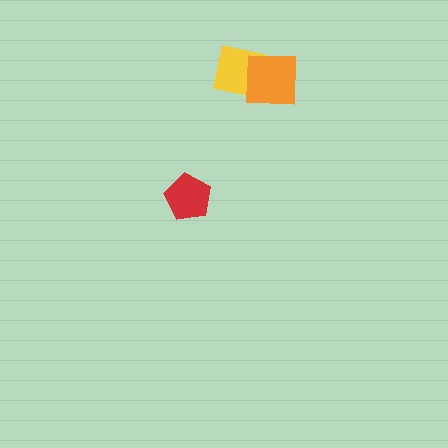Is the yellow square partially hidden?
Yes, it is partially covered by another shape.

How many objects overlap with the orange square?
1 object overlaps with the orange square.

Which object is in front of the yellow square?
The orange square is in front of the yellow square.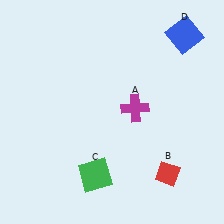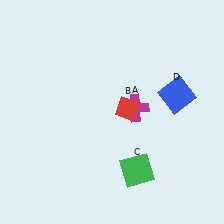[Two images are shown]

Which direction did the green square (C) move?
The green square (C) moved right.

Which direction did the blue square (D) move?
The blue square (D) moved down.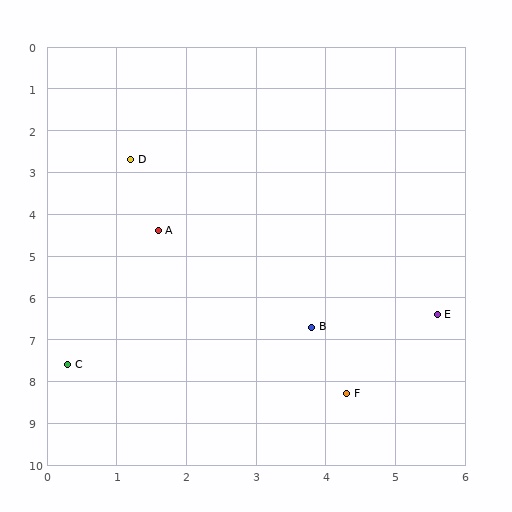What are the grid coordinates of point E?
Point E is at approximately (5.6, 6.4).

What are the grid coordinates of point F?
Point F is at approximately (4.3, 8.3).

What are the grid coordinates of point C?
Point C is at approximately (0.3, 7.6).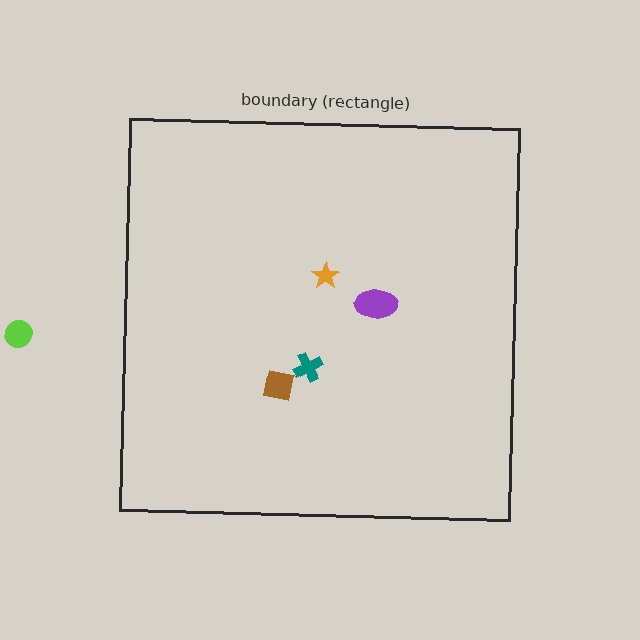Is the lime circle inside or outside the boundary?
Outside.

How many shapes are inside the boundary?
4 inside, 1 outside.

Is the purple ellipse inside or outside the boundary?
Inside.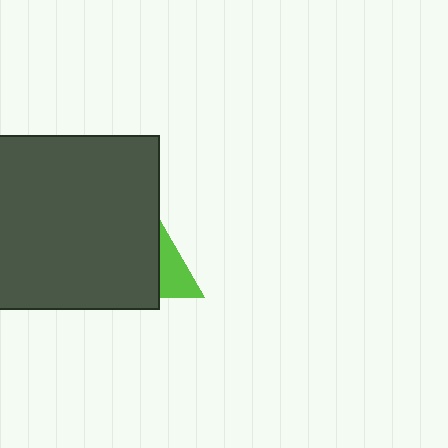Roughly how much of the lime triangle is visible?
A small part of it is visible (roughly 38%).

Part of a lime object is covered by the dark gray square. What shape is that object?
It is a triangle.